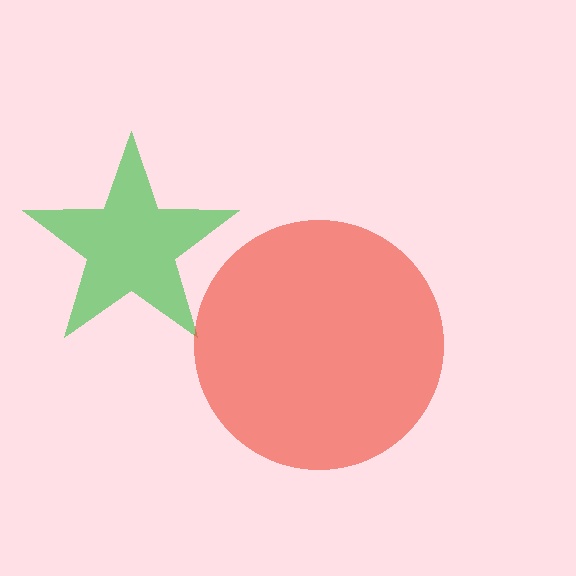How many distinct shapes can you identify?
There are 2 distinct shapes: a green star, a red circle.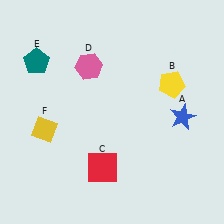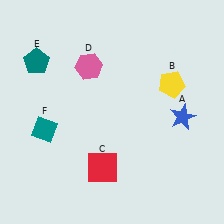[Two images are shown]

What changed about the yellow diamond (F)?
In Image 1, F is yellow. In Image 2, it changed to teal.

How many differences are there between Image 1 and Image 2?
There is 1 difference between the two images.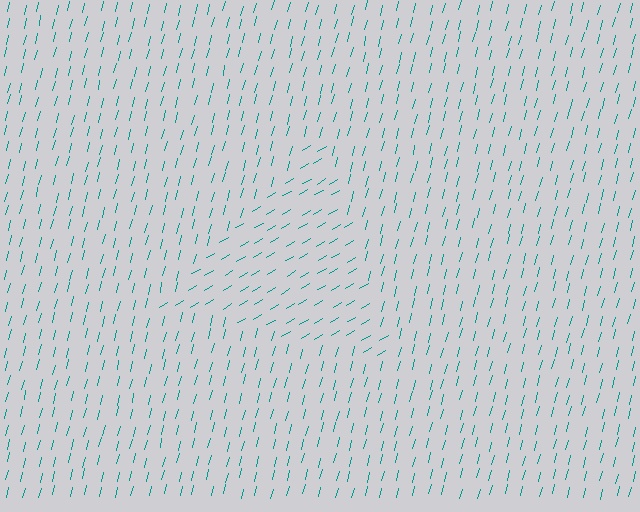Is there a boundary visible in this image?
Yes, there is a texture boundary formed by a change in line orientation.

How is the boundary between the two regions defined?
The boundary is defined purely by a change in line orientation (approximately 45 degrees difference). All lines are the same color and thickness.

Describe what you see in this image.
The image is filled with small teal line segments. A triangle region in the image has lines oriented differently from the surrounding lines, creating a visible texture boundary.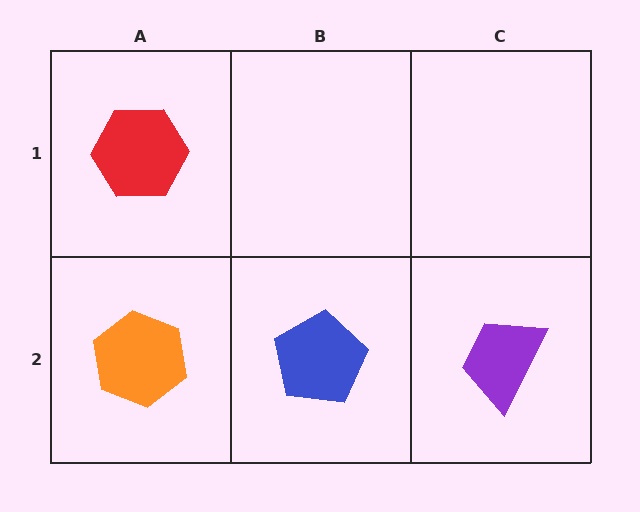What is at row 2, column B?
A blue pentagon.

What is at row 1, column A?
A red hexagon.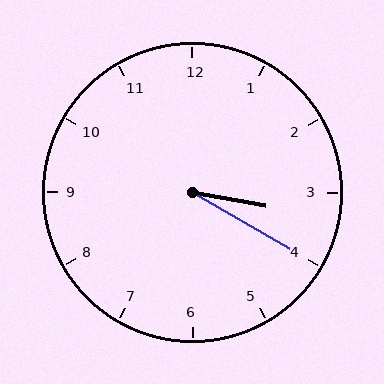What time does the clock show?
3:20.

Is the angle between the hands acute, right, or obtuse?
It is acute.